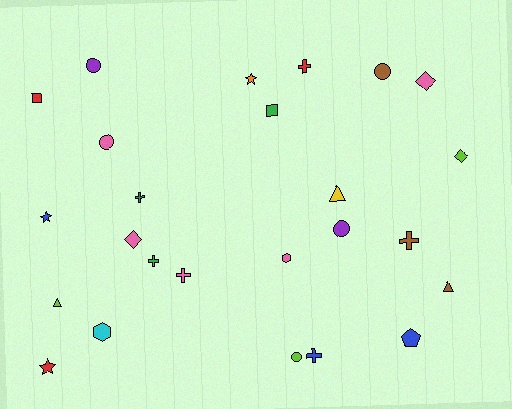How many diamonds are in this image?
There are 3 diamonds.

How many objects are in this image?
There are 25 objects.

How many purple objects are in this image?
There are 2 purple objects.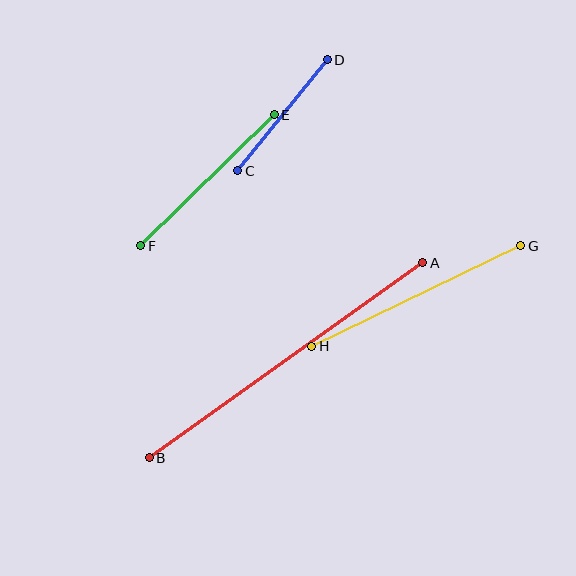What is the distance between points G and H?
The distance is approximately 232 pixels.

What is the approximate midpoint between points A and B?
The midpoint is at approximately (286, 360) pixels.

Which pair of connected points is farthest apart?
Points A and B are farthest apart.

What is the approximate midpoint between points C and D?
The midpoint is at approximately (283, 115) pixels.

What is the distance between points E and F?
The distance is approximately 187 pixels.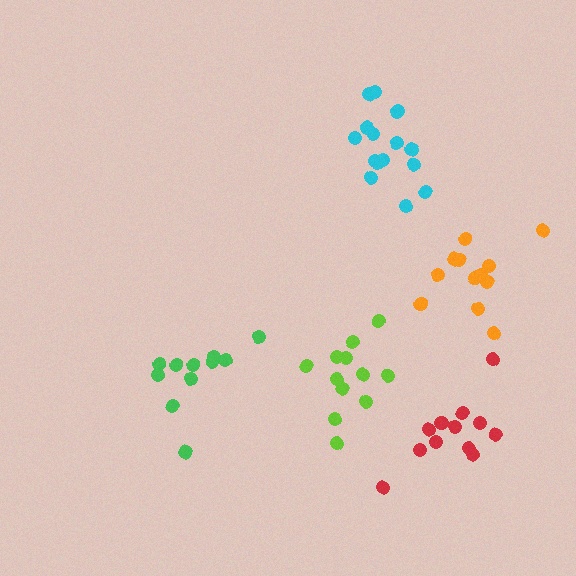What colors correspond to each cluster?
The clusters are colored: cyan, green, lime, red, orange.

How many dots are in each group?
Group 1: 16 dots, Group 2: 11 dots, Group 3: 12 dots, Group 4: 12 dots, Group 5: 12 dots (63 total).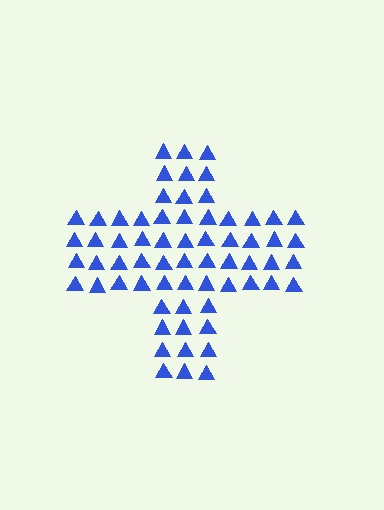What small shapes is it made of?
It is made of small triangles.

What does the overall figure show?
The overall figure shows a cross.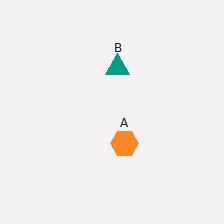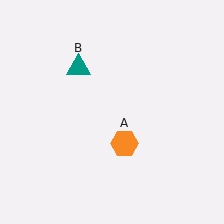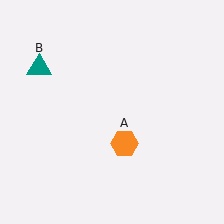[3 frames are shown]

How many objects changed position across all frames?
1 object changed position: teal triangle (object B).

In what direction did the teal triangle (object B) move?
The teal triangle (object B) moved left.